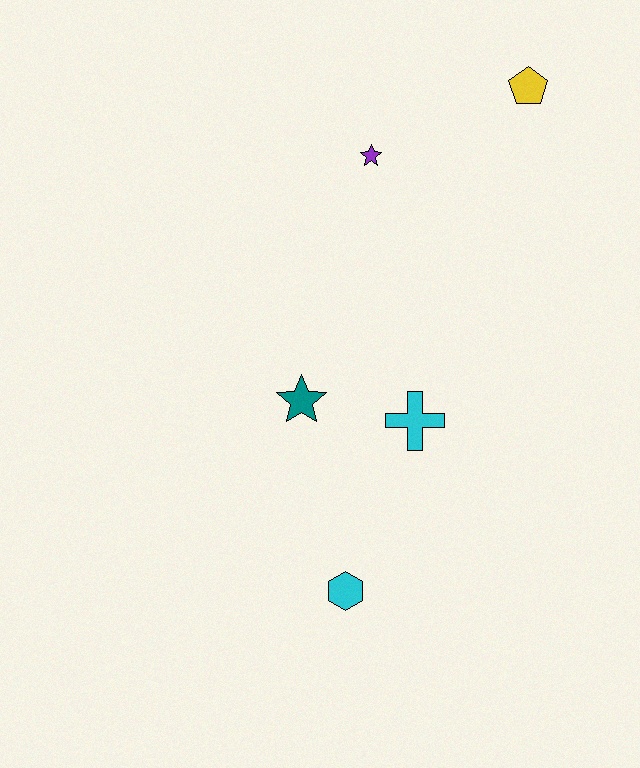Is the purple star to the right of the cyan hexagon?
Yes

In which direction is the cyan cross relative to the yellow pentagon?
The cyan cross is below the yellow pentagon.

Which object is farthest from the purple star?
The cyan hexagon is farthest from the purple star.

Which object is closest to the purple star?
The yellow pentagon is closest to the purple star.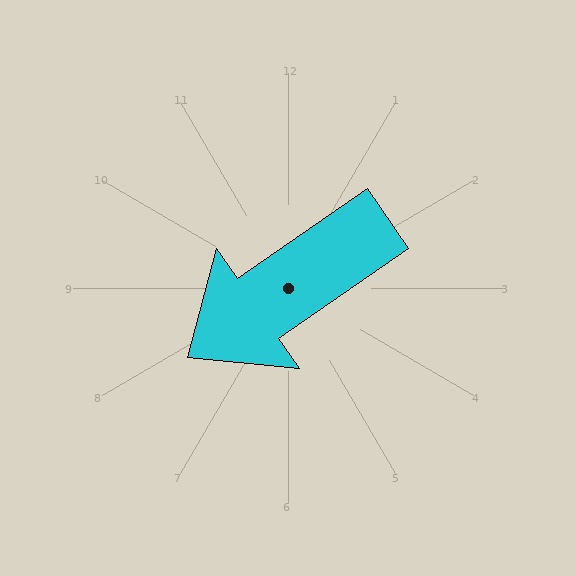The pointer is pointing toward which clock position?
Roughly 8 o'clock.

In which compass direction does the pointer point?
Southwest.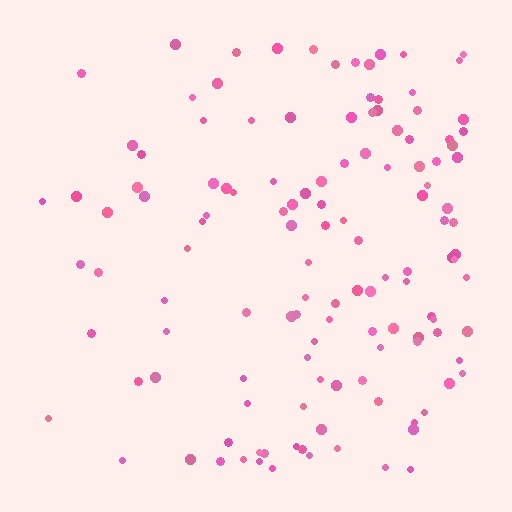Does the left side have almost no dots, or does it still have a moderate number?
Still a moderate number, just noticeably fewer than the right.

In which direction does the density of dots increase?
From left to right, with the right side densest.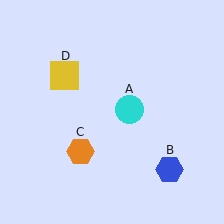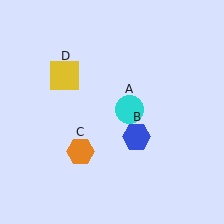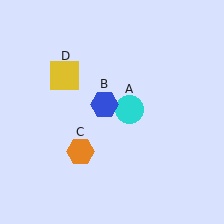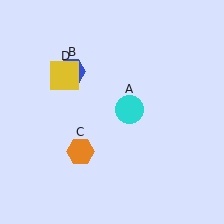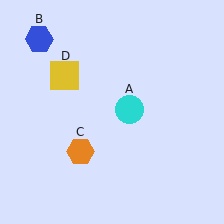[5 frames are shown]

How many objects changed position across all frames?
1 object changed position: blue hexagon (object B).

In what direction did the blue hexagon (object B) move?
The blue hexagon (object B) moved up and to the left.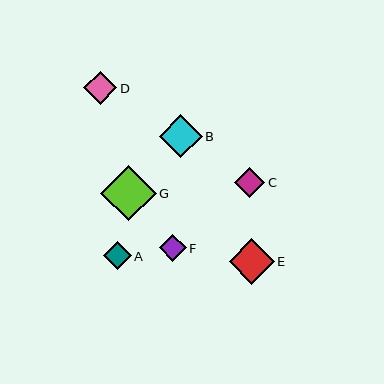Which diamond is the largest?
Diamond G is the largest with a size of approximately 56 pixels.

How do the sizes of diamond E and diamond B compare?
Diamond E and diamond B are approximately the same size.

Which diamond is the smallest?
Diamond F is the smallest with a size of approximately 27 pixels.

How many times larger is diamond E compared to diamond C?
Diamond E is approximately 1.5 times the size of diamond C.